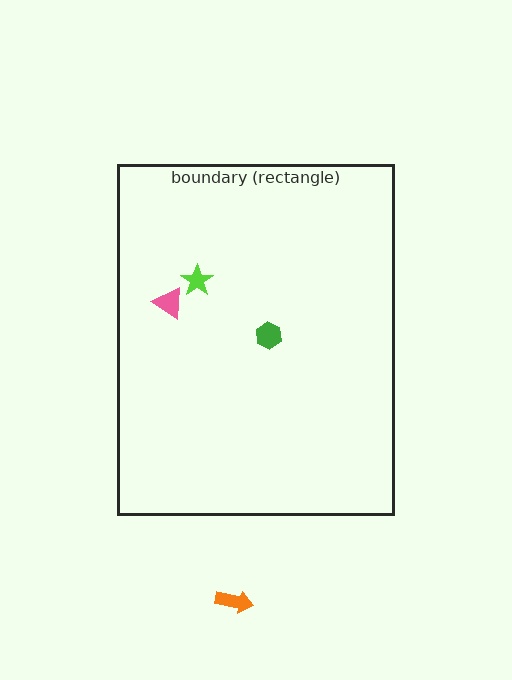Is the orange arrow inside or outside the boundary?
Outside.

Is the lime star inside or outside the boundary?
Inside.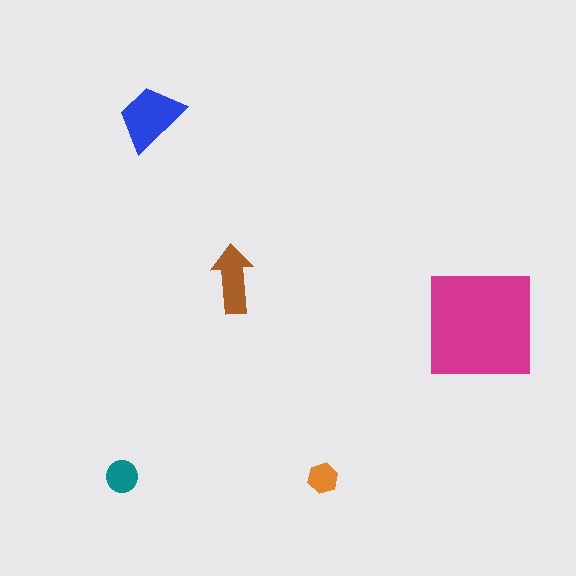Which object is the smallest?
The orange hexagon.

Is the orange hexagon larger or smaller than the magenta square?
Smaller.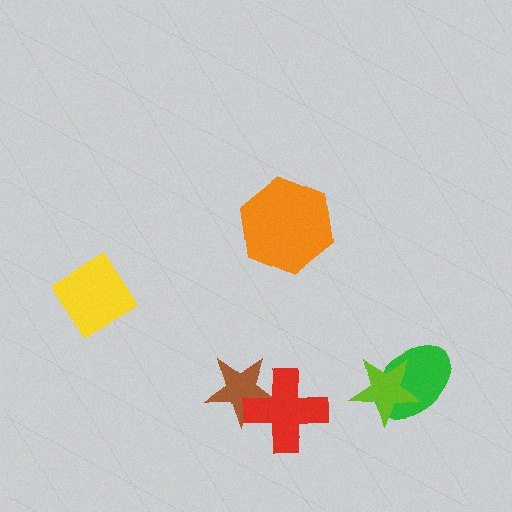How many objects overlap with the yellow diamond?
0 objects overlap with the yellow diamond.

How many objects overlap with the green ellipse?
1 object overlaps with the green ellipse.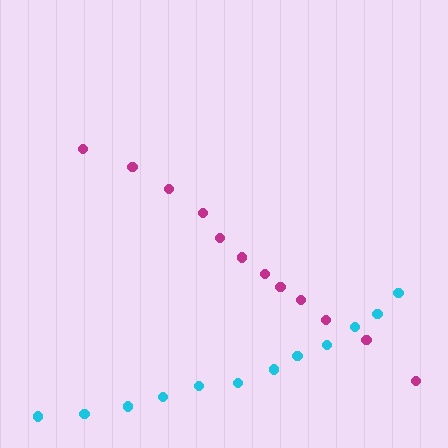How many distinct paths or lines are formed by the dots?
There are 2 distinct paths.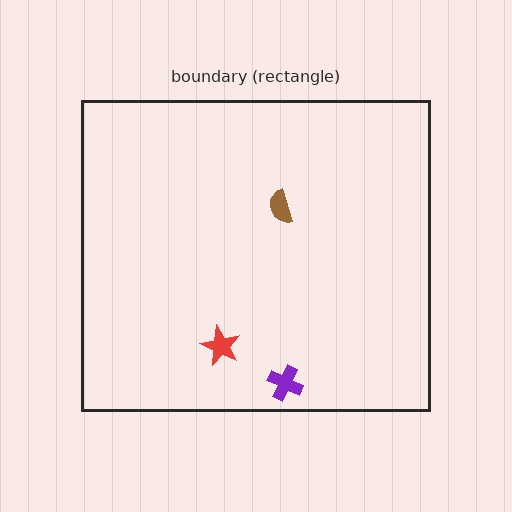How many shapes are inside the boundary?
3 inside, 0 outside.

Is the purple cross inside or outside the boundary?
Inside.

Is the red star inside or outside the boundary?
Inside.